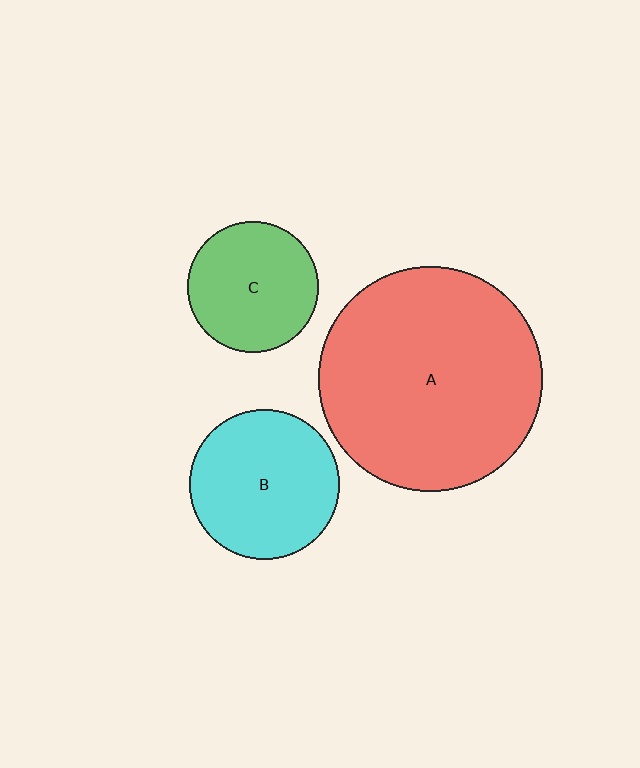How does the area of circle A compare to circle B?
Approximately 2.2 times.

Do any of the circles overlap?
No, none of the circles overlap.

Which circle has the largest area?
Circle A (red).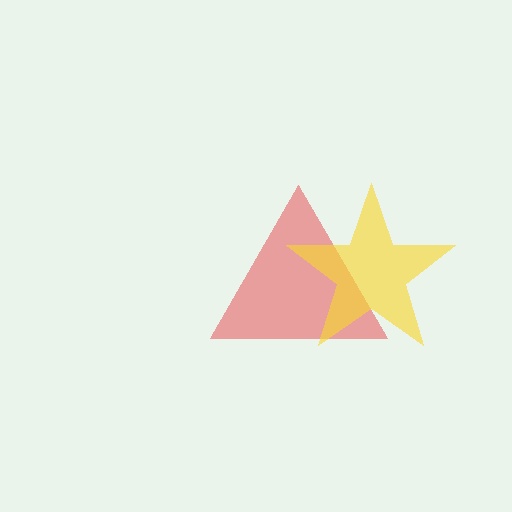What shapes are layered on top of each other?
The layered shapes are: a red triangle, a yellow star.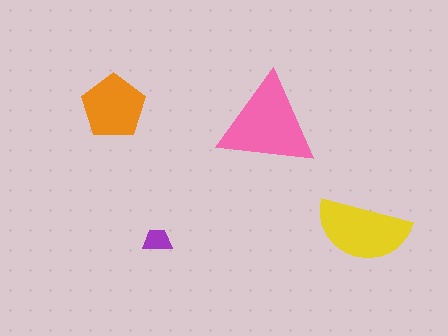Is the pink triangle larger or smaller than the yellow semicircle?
Larger.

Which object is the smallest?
The purple trapezoid.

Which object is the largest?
The pink triangle.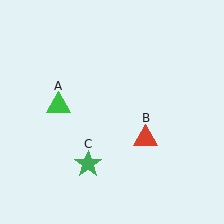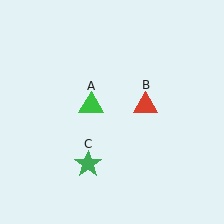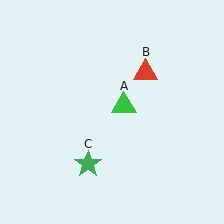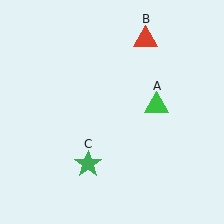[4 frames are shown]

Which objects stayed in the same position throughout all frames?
Green star (object C) remained stationary.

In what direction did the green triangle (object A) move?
The green triangle (object A) moved right.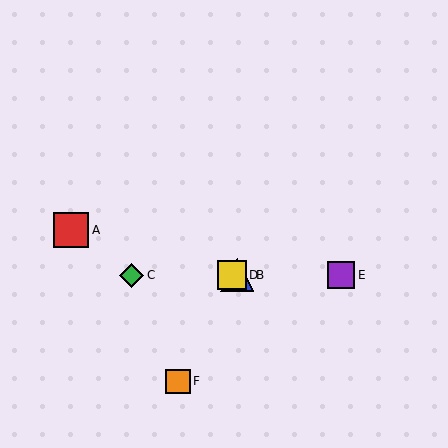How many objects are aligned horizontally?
4 objects (B, C, D, E) are aligned horizontally.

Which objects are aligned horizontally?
Objects B, C, D, E are aligned horizontally.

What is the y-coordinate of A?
Object A is at y≈230.